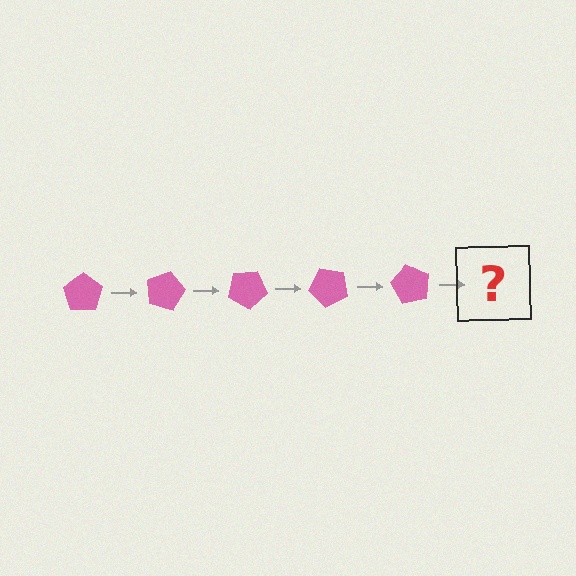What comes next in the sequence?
The next element should be a pink pentagon rotated 75 degrees.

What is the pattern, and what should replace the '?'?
The pattern is that the pentagon rotates 15 degrees each step. The '?' should be a pink pentagon rotated 75 degrees.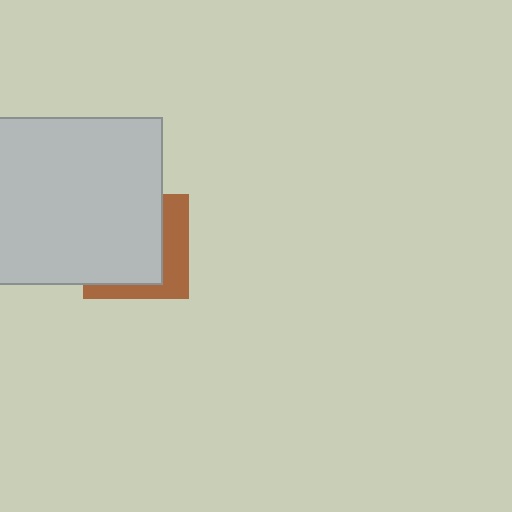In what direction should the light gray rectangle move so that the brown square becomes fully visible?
The light gray rectangle should move toward the upper-left. That is the shortest direction to clear the overlap and leave the brown square fully visible.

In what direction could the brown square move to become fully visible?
The brown square could move toward the lower-right. That would shift it out from behind the light gray rectangle entirely.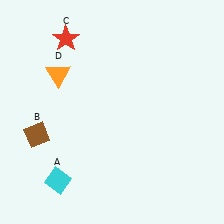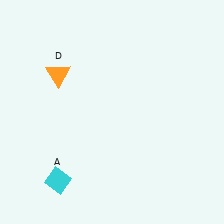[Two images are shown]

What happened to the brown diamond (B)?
The brown diamond (B) was removed in Image 2. It was in the bottom-left area of Image 1.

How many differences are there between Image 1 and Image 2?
There are 2 differences between the two images.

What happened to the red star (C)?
The red star (C) was removed in Image 2. It was in the top-left area of Image 1.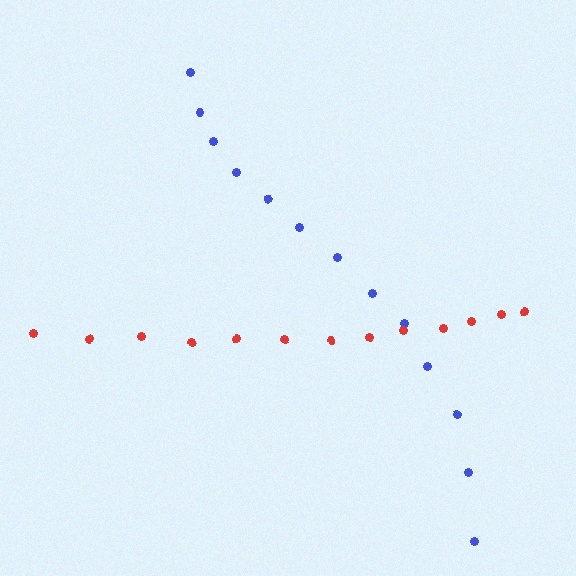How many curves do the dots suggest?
There are 2 distinct paths.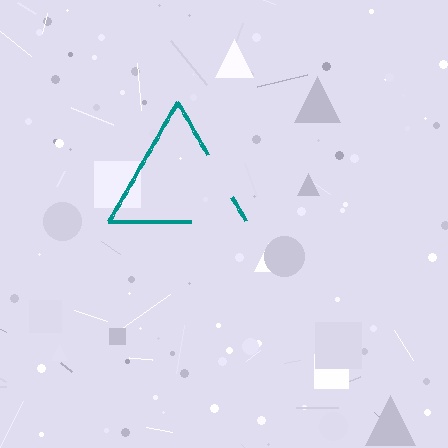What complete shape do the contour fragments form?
The contour fragments form a triangle.